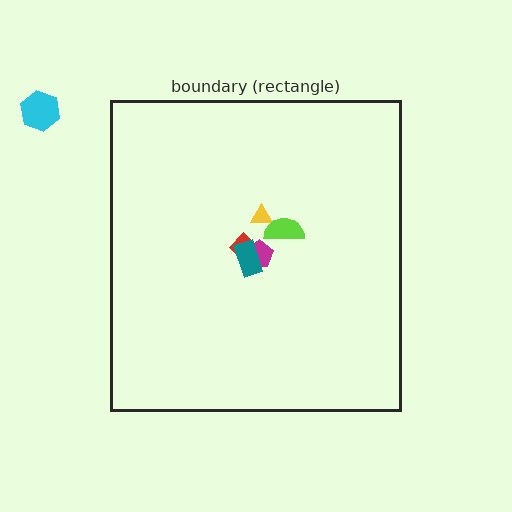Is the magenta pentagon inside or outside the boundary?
Inside.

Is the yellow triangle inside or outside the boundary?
Inside.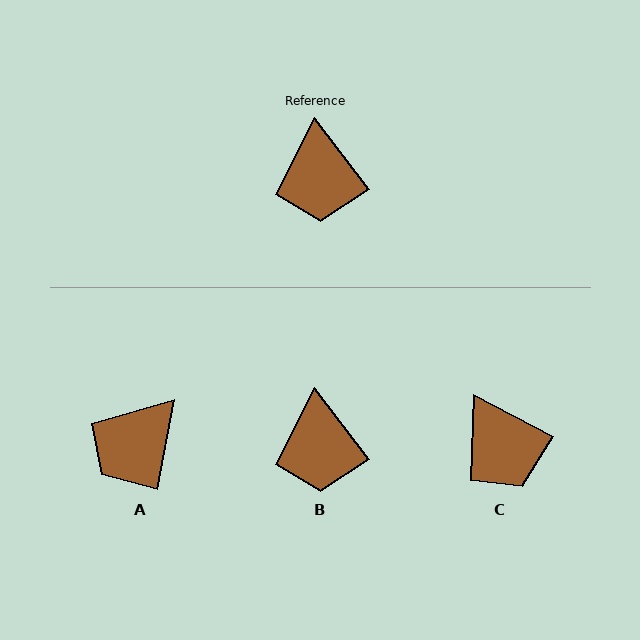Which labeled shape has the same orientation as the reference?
B.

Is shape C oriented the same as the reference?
No, it is off by about 25 degrees.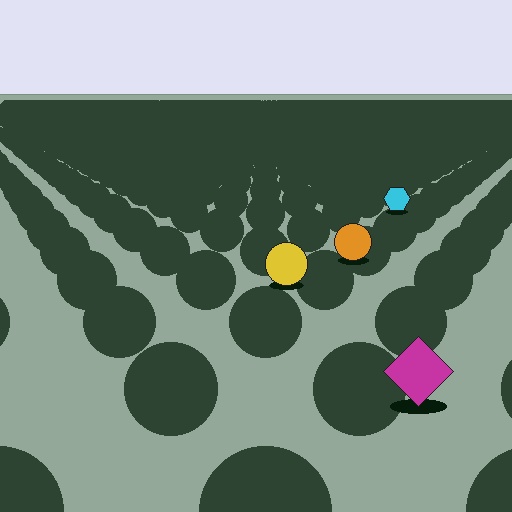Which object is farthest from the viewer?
The cyan hexagon is farthest from the viewer. It appears smaller and the ground texture around it is denser.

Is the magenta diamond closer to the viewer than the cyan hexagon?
Yes. The magenta diamond is closer — you can tell from the texture gradient: the ground texture is coarser near it.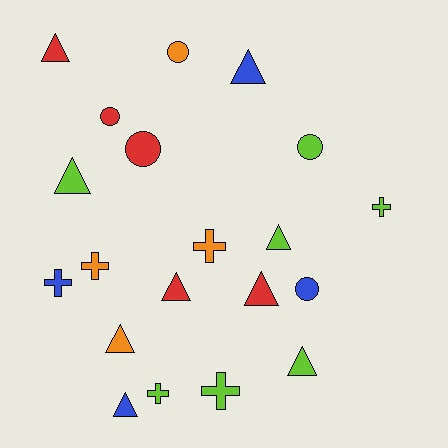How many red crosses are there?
There are no red crosses.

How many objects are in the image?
There are 20 objects.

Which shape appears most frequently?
Triangle, with 9 objects.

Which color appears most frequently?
Lime, with 7 objects.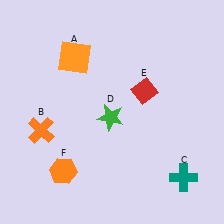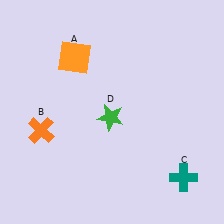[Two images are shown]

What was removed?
The orange hexagon (F), the red diamond (E) were removed in Image 2.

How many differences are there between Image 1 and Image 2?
There are 2 differences between the two images.